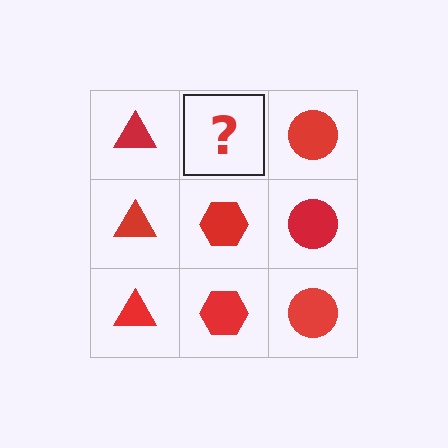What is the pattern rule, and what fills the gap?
The rule is that each column has a consistent shape. The gap should be filled with a red hexagon.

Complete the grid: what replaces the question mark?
The question mark should be replaced with a red hexagon.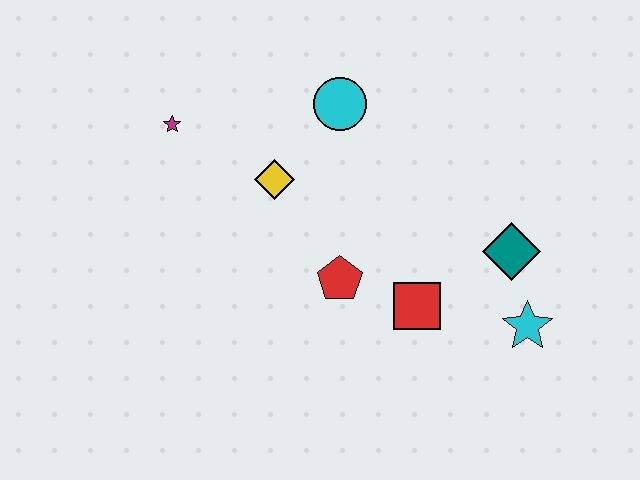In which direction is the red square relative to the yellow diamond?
The red square is to the right of the yellow diamond.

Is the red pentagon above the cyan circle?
No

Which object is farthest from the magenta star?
The cyan star is farthest from the magenta star.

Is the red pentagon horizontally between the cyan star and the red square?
No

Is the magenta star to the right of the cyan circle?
No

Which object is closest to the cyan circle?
The yellow diamond is closest to the cyan circle.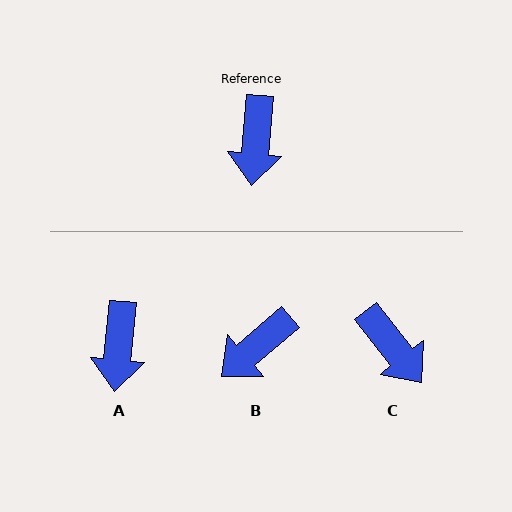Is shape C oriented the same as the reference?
No, it is off by about 44 degrees.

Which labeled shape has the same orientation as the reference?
A.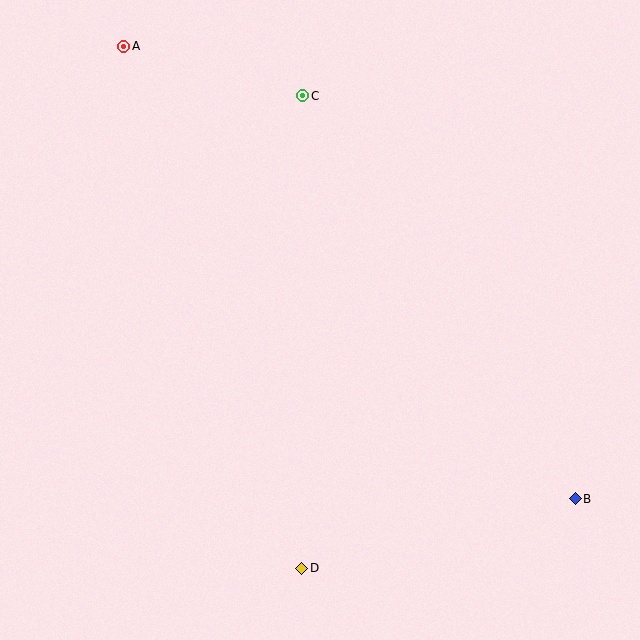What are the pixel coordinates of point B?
Point B is at (575, 499).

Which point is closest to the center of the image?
Point C at (303, 96) is closest to the center.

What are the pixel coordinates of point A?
Point A is at (124, 46).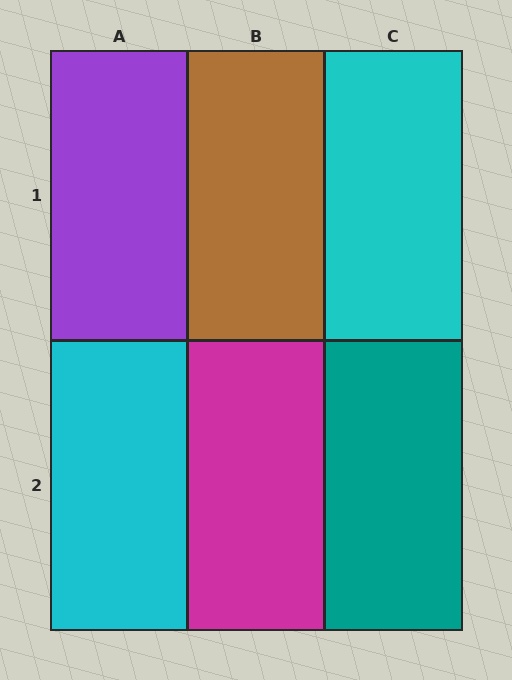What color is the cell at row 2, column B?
Magenta.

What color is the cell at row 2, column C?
Teal.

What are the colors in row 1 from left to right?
Purple, brown, cyan.